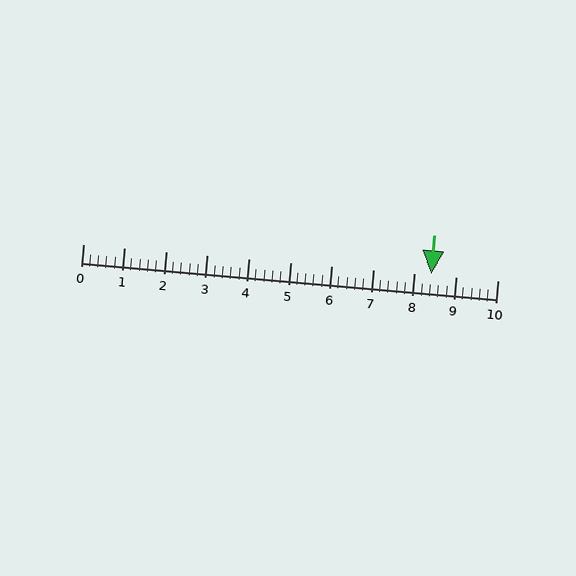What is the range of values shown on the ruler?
The ruler shows values from 0 to 10.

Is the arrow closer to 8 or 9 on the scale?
The arrow is closer to 8.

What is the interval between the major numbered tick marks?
The major tick marks are spaced 1 units apart.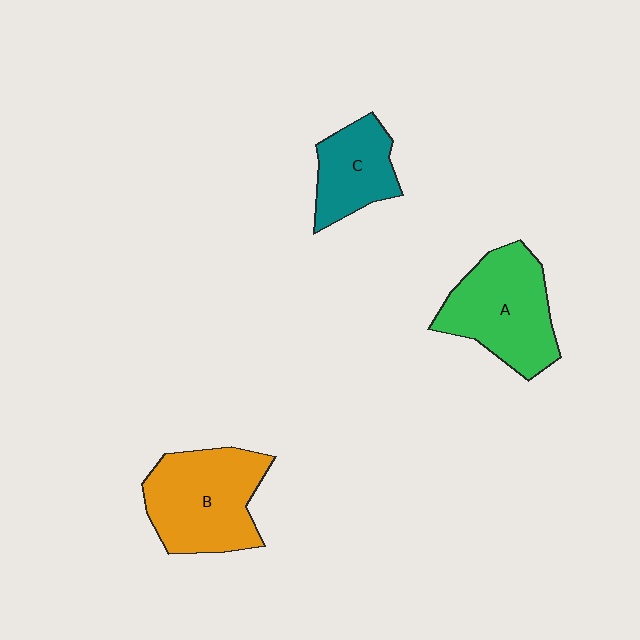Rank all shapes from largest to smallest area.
From largest to smallest: B (orange), A (green), C (teal).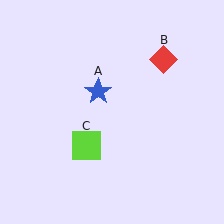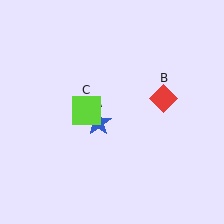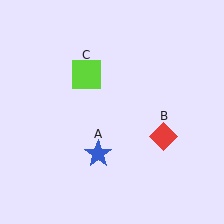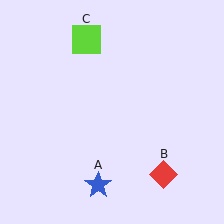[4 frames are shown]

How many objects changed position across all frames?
3 objects changed position: blue star (object A), red diamond (object B), lime square (object C).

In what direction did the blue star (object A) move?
The blue star (object A) moved down.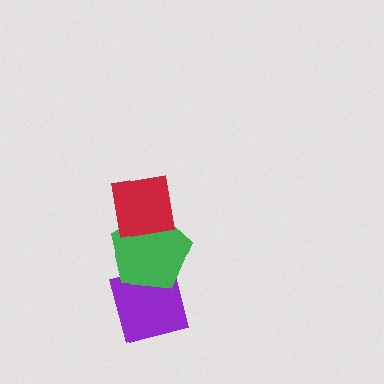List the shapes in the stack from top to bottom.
From top to bottom: the red square, the green pentagon, the purple square.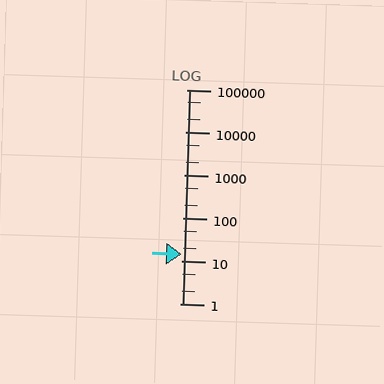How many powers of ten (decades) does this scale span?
The scale spans 5 decades, from 1 to 100000.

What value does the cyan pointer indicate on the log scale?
The pointer indicates approximately 14.